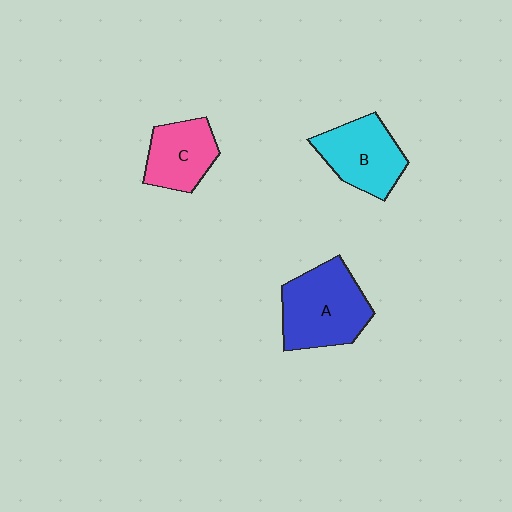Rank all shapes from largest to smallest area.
From largest to smallest: A (blue), B (cyan), C (pink).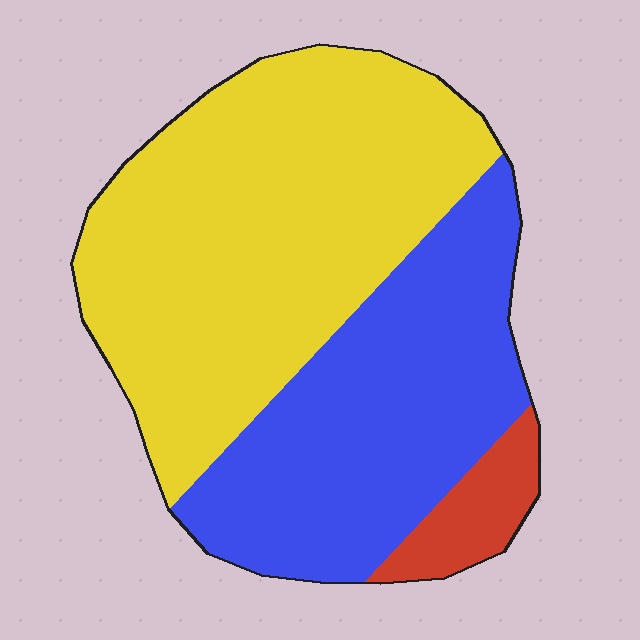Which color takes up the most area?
Yellow, at roughly 55%.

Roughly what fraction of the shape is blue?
Blue covers 38% of the shape.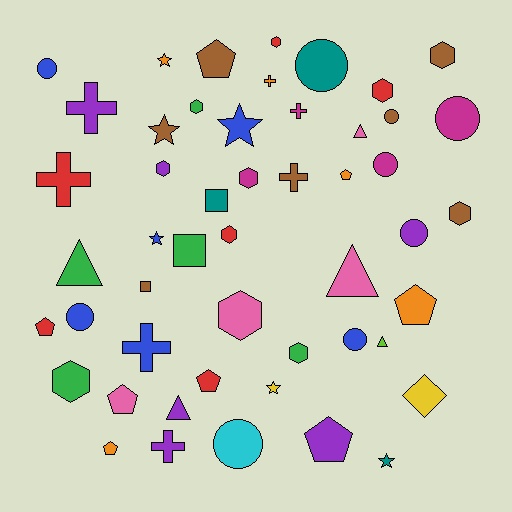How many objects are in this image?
There are 50 objects.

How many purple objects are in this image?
There are 6 purple objects.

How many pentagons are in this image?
There are 8 pentagons.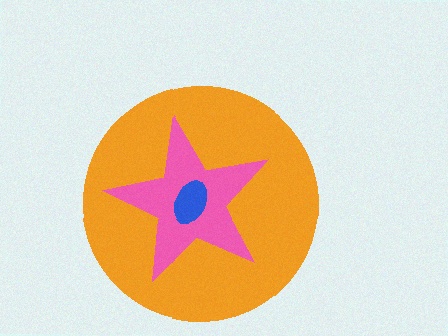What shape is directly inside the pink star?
The blue ellipse.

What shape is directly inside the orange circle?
The pink star.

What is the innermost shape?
The blue ellipse.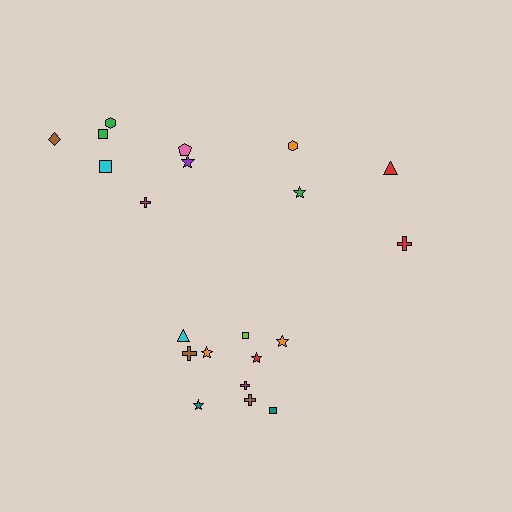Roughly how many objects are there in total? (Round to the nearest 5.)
Roughly 20 objects in total.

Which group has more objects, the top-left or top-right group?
The top-left group.